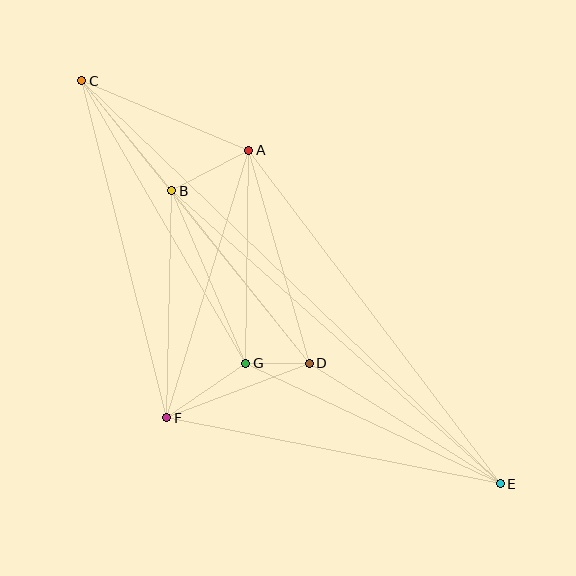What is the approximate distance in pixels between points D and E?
The distance between D and E is approximately 226 pixels.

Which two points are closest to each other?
Points D and G are closest to each other.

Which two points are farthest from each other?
Points C and E are farthest from each other.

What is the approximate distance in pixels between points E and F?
The distance between E and F is approximately 340 pixels.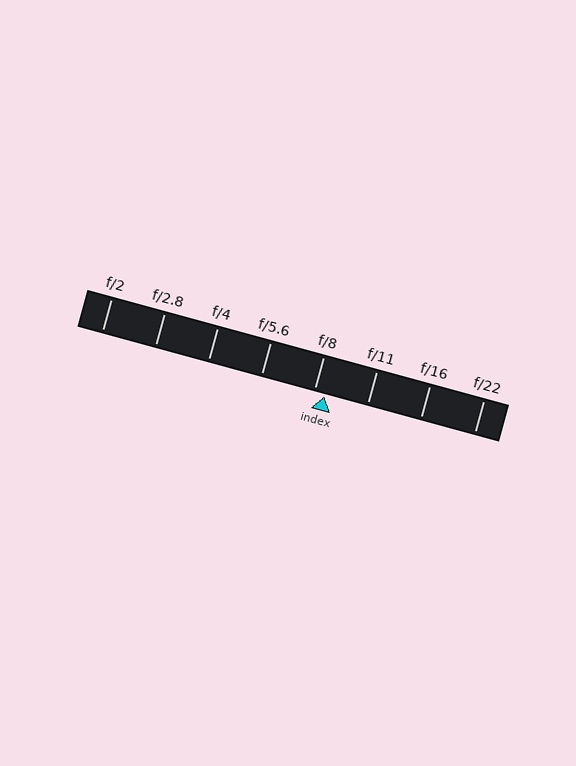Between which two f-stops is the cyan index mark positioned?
The index mark is between f/8 and f/11.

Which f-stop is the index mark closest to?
The index mark is closest to f/8.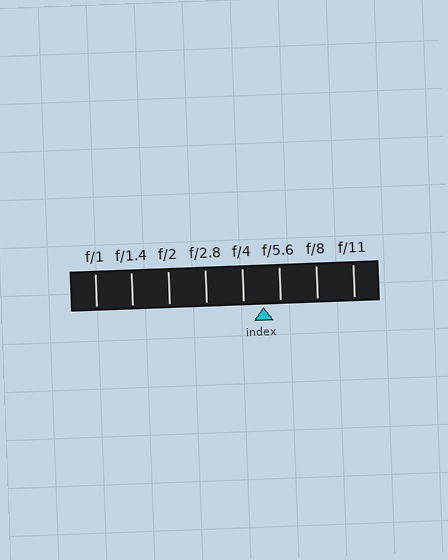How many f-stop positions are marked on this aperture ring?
There are 8 f-stop positions marked.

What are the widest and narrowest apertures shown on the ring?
The widest aperture shown is f/1 and the narrowest is f/11.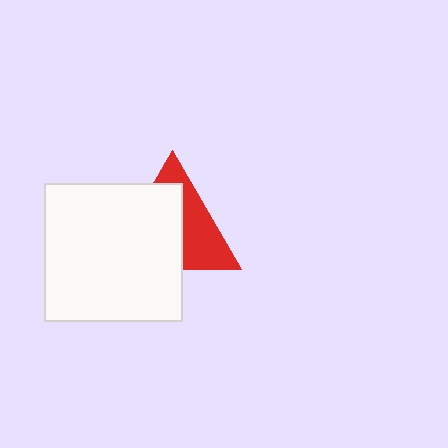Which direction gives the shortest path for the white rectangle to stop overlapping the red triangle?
Moving toward the lower-left gives the shortest separation.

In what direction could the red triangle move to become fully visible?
The red triangle could move toward the upper-right. That would shift it out from behind the white rectangle entirely.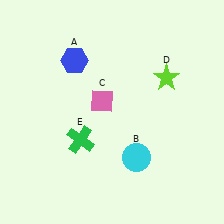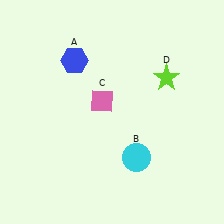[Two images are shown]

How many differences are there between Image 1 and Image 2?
There is 1 difference between the two images.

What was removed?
The green cross (E) was removed in Image 2.